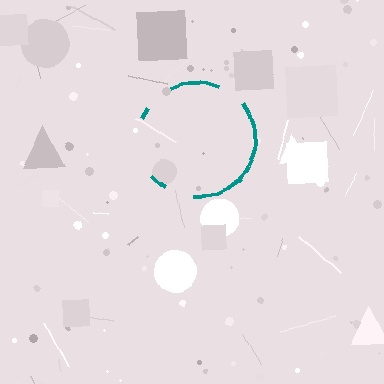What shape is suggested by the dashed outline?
The dashed outline suggests a circle.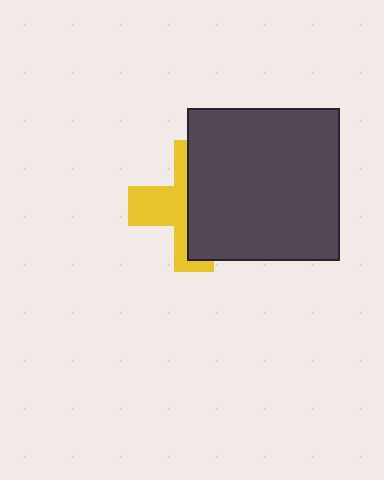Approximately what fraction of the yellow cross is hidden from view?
Roughly 56% of the yellow cross is hidden behind the dark gray square.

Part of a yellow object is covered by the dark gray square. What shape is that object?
It is a cross.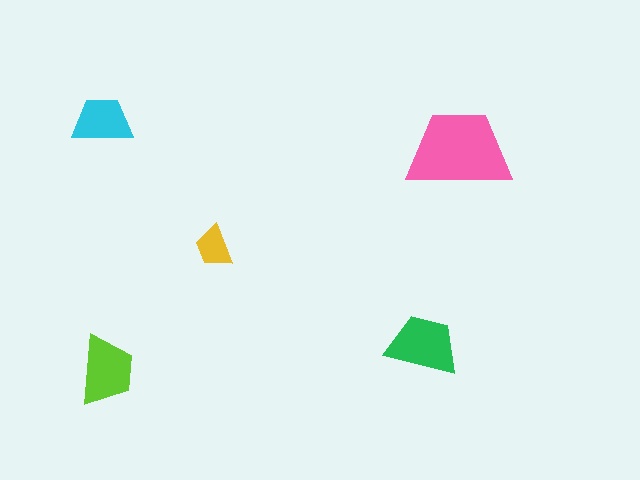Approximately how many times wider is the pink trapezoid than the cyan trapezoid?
About 1.5 times wider.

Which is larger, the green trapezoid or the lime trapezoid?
The green one.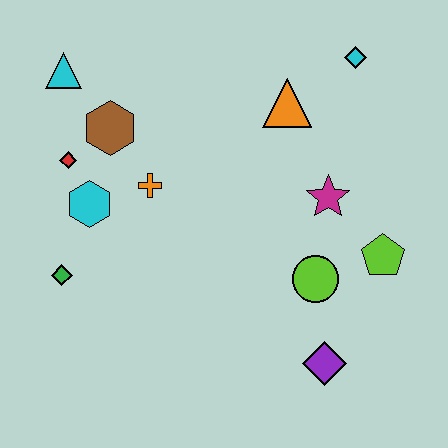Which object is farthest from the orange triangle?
The green diamond is farthest from the orange triangle.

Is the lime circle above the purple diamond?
Yes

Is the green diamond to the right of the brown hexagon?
No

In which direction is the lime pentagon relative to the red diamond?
The lime pentagon is to the right of the red diamond.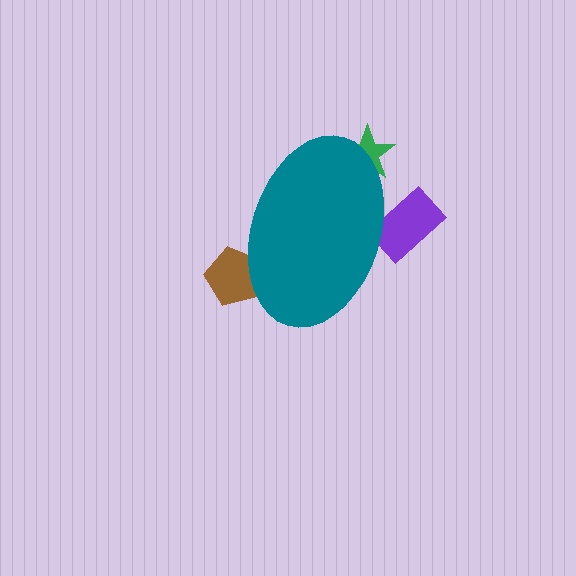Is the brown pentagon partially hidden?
Yes, the brown pentagon is partially hidden behind the teal ellipse.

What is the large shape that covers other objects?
A teal ellipse.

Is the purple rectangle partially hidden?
Yes, the purple rectangle is partially hidden behind the teal ellipse.